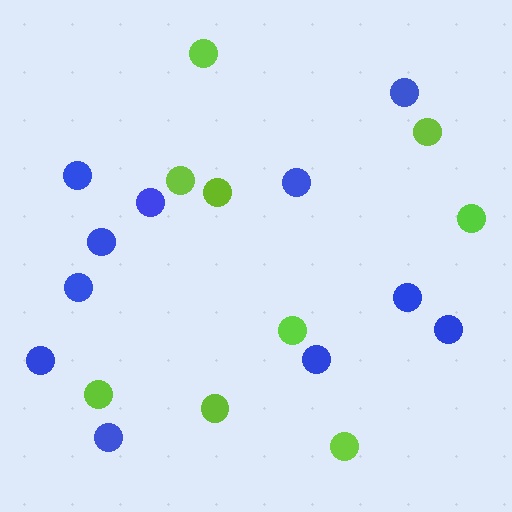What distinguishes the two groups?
There are 2 groups: one group of lime circles (9) and one group of blue circles (11).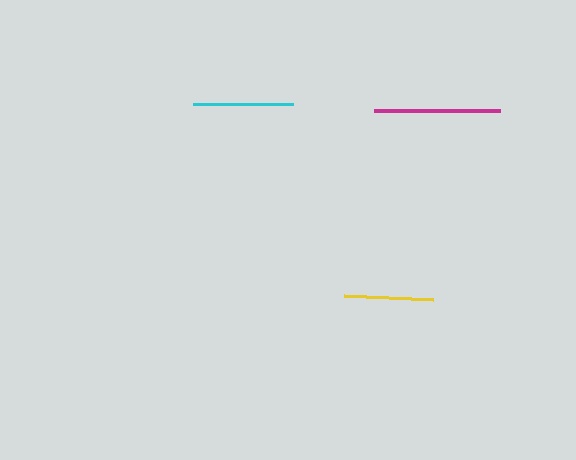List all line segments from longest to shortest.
From longest to shortest: magenta, cyan, yellow.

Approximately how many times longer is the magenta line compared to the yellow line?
The magenta line is approximately 1.4 times the length of the yellow line.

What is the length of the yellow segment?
The yellow segment is approximately 89 pixels long.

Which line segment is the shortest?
The yellow line is the shortest at approximately 89 pixels.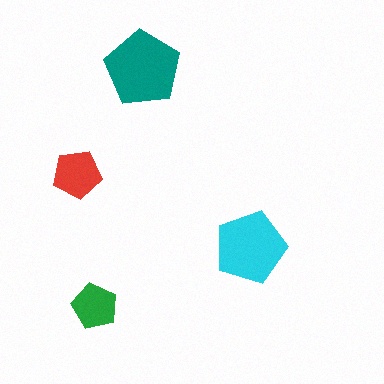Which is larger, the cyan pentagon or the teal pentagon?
The teal one.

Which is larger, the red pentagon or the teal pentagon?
The teal one.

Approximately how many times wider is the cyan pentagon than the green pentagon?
About 1.5 times wider.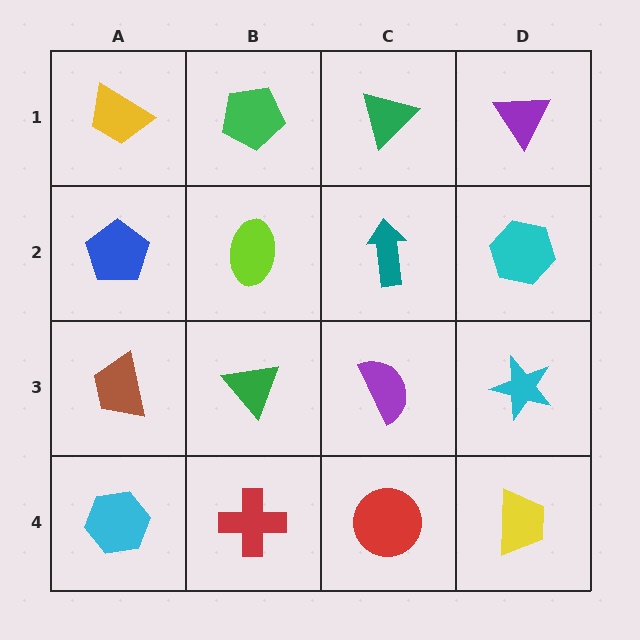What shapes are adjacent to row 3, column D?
A cyan hexagon (row 2, column D), a yellow trapezoid (row 4, column D), a purple semicircle (row 3, column C).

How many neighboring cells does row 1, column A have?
2.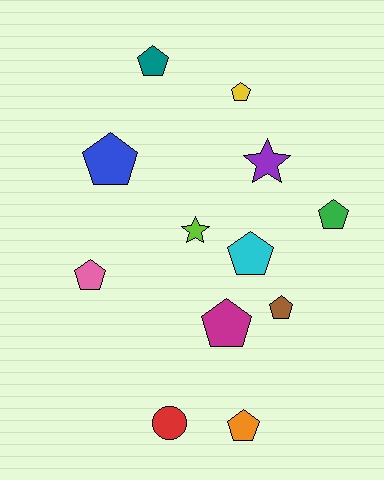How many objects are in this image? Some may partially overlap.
There are 12 objects.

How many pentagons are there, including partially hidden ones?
There are 9 pentagons.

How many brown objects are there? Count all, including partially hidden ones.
There is 1 brown object.